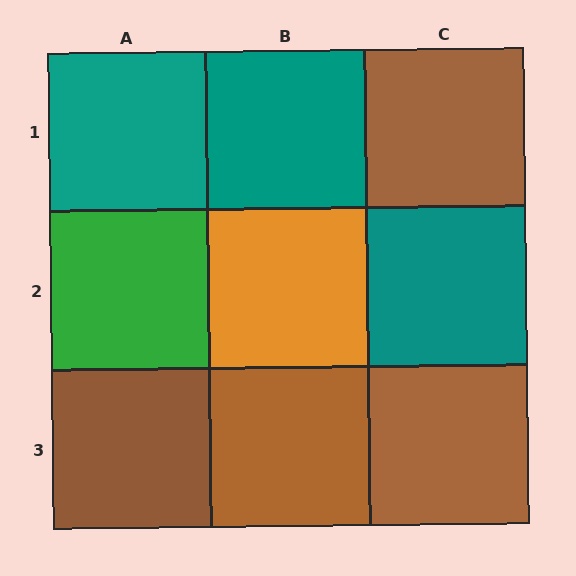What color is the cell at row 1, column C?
Brown.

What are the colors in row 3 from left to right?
Brown, brown, brown.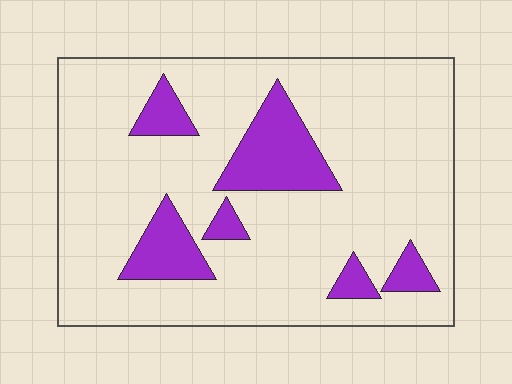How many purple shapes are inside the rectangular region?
6.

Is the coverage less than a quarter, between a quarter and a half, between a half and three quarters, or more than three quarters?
Less than a quarter.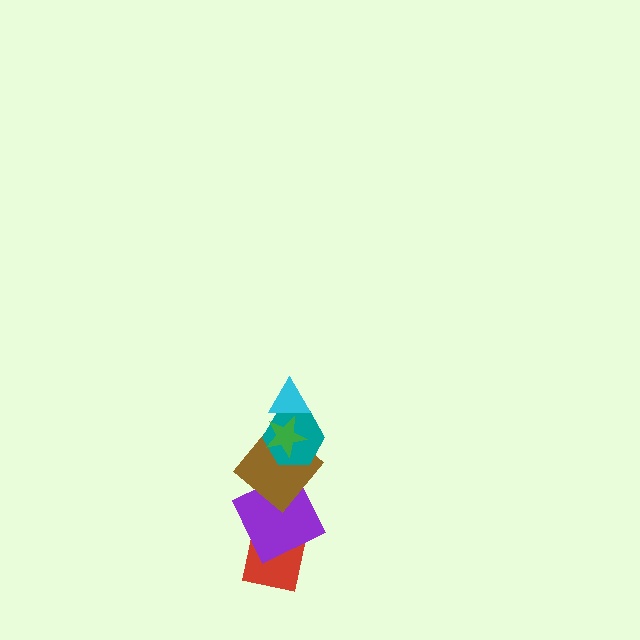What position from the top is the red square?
The red square is 6th from the top.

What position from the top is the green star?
The green star is 2nd from the top.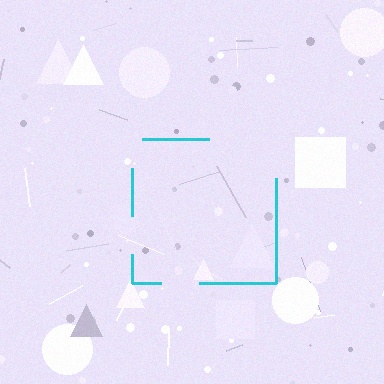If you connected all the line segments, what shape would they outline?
They would outline a square.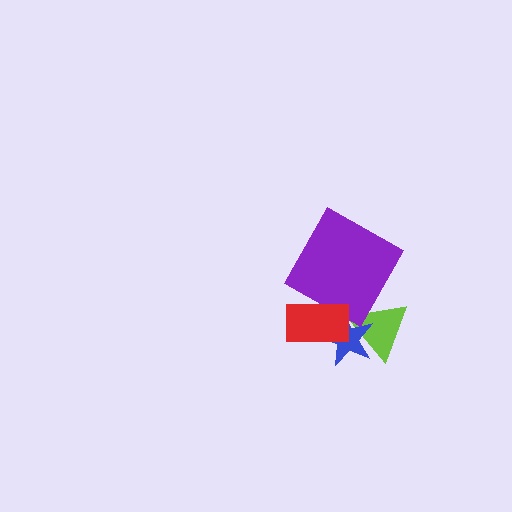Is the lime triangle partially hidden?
Yes, it is partially covered by another shape.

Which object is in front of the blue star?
The red rectangle is in front of the blue star.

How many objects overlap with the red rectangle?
2 objects overlap with the red rectangle.